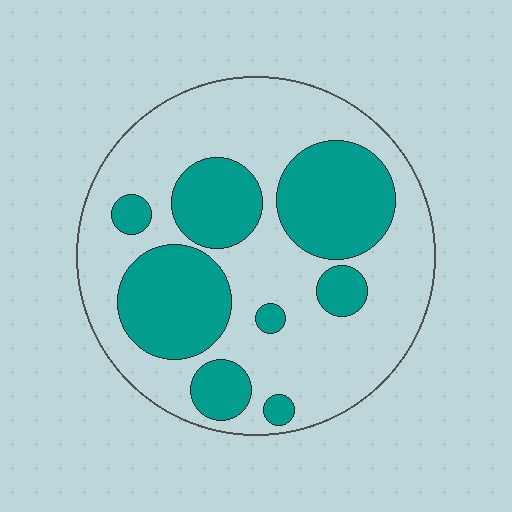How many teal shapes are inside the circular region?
8.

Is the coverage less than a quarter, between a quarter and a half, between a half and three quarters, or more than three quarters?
Between a quarter and a half.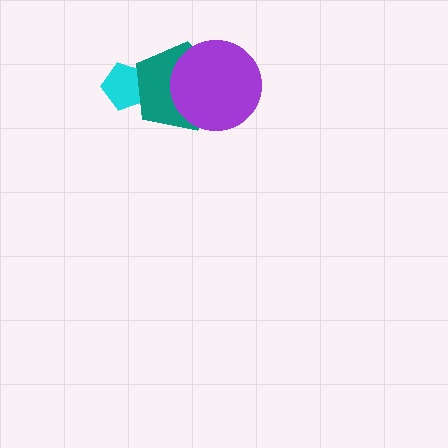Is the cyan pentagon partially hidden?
Yes, it is partially covered by another shape.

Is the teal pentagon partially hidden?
Yes, it is partially covered by another shape.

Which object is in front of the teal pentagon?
The purple circle is in front of the teal pentagon.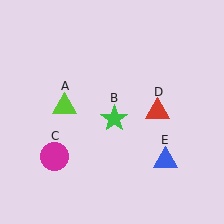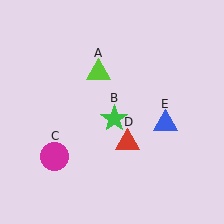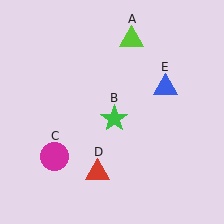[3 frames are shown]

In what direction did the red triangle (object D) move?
The red triangle (object D) moved down and to the left.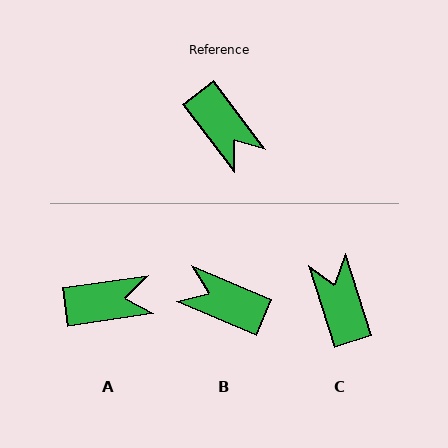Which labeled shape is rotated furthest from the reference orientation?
C, about 160 degrees away.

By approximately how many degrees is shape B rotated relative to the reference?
Approximately 151 degrees clockwise.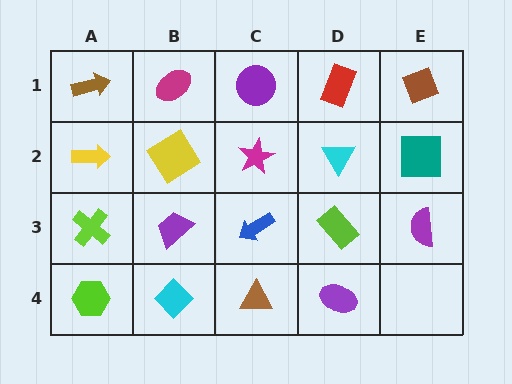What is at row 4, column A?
A lime hexagon.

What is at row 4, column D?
A purple ellipse.